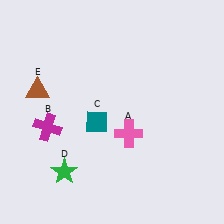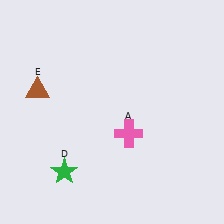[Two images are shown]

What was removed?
The teal diamond (C), the magenta cross (B) were removed in Image 2.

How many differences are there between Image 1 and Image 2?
There are 2 differences between the two images.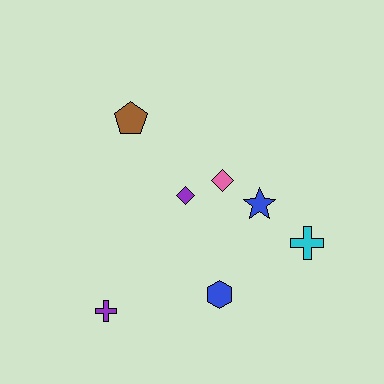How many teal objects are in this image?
There are no teal objects.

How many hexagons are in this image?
There is 1 hexagon.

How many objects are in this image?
There are 7 objects.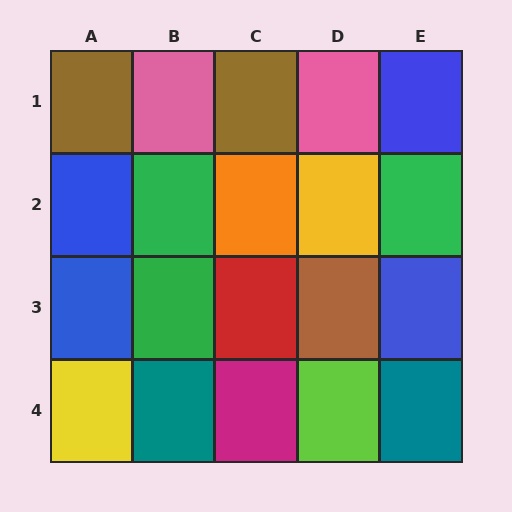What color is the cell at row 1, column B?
Pink.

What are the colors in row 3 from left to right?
Blue, green, red, brown, blue.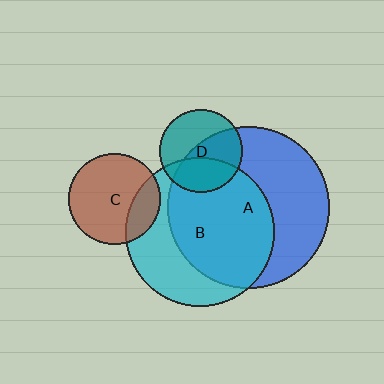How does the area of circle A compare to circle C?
Approximately 3.1 times.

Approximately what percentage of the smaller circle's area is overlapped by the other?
Approximately 20%.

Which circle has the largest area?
Circle A (blue).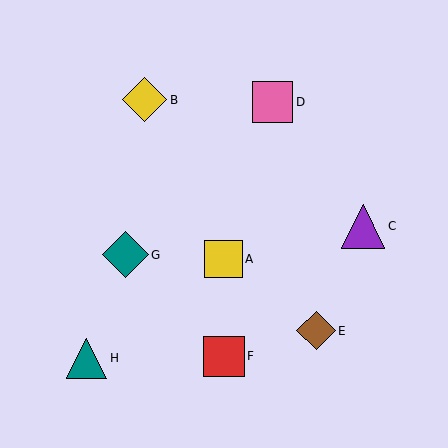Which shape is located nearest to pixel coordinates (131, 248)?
The teal diamond (labeled G) at (125, 255) is nearest to that location.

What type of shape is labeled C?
Shape C is a purple triangle.